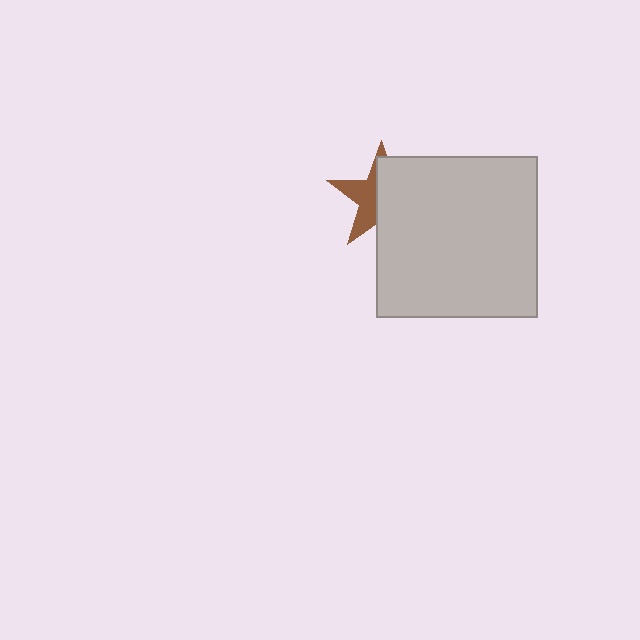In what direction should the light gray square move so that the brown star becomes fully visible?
The light gray square should move right. That is the shortest direction to clear the overlap and leave the brown star fully visible.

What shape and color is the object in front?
The object in front is a light gray square.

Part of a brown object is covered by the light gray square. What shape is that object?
It is a star.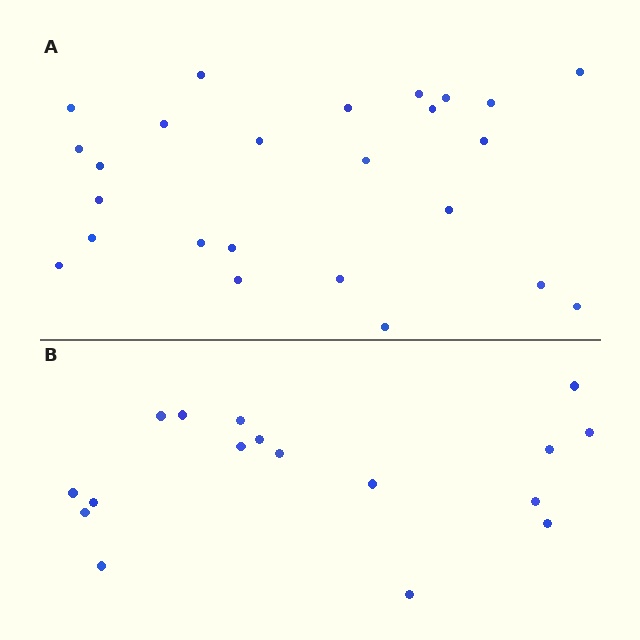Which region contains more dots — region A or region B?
Region A (the top region) has more dots.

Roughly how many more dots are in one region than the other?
Region A has roughly 8 or so more dots than region B.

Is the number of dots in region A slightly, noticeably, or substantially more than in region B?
Region A has substantially more. The ratio is roughly 1.5 to 1.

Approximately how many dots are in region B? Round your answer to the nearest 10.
About 20 dots. (The exact count is 17, which rounds to 20.)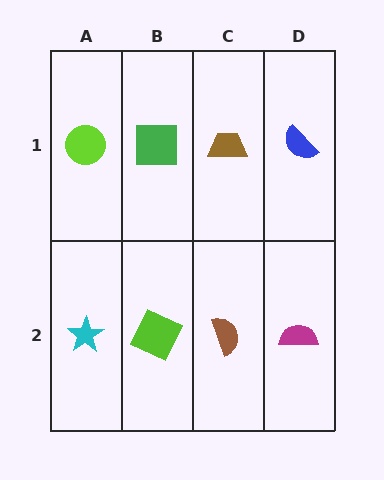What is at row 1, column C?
A brown trapezoid.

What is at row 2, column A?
A cyan star.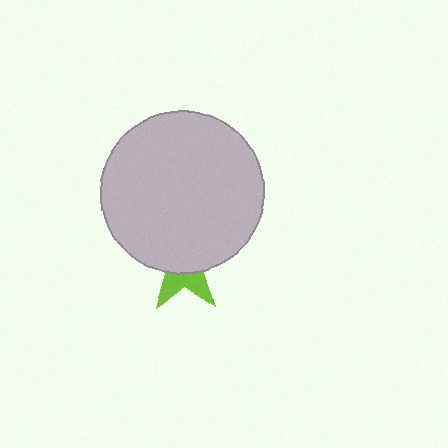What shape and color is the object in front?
The object in front is a light gray circle.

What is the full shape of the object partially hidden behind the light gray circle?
The partially hidden object is a lime star.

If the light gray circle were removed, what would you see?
You would see the complete lime star.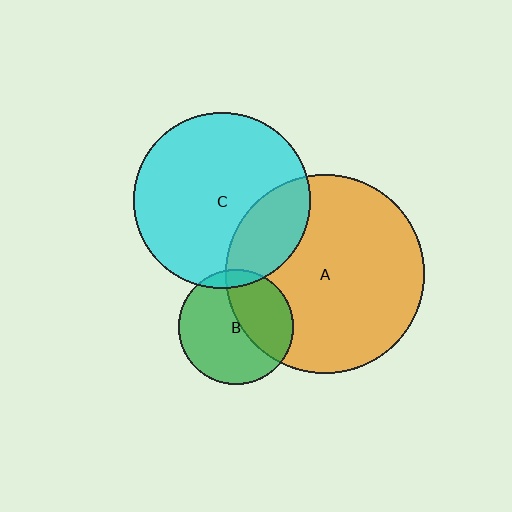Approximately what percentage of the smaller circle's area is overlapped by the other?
Approximately 10%.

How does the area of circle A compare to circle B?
Approximately 3.0 times.